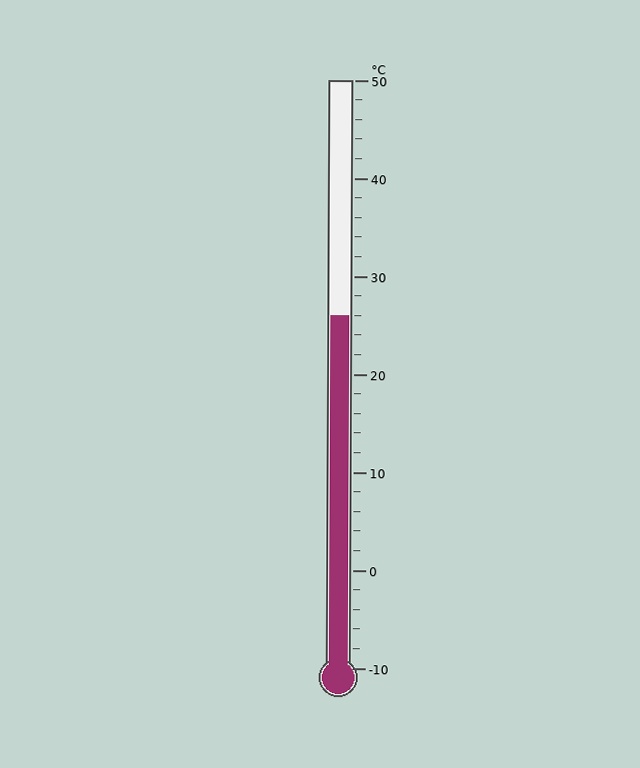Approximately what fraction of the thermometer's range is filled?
The thermometer is filled to approximately 60% of its range.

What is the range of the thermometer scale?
The thermometer scale ranges from -10°C to 50°C.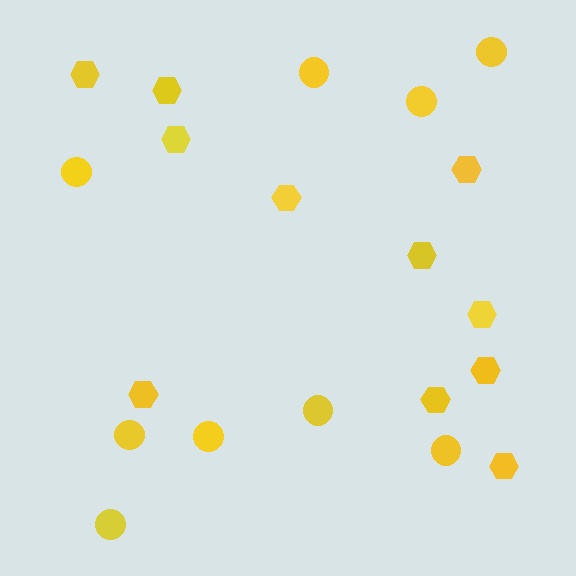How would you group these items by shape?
There are 2 groups: one group of hexagons (11) and one group of circles (9).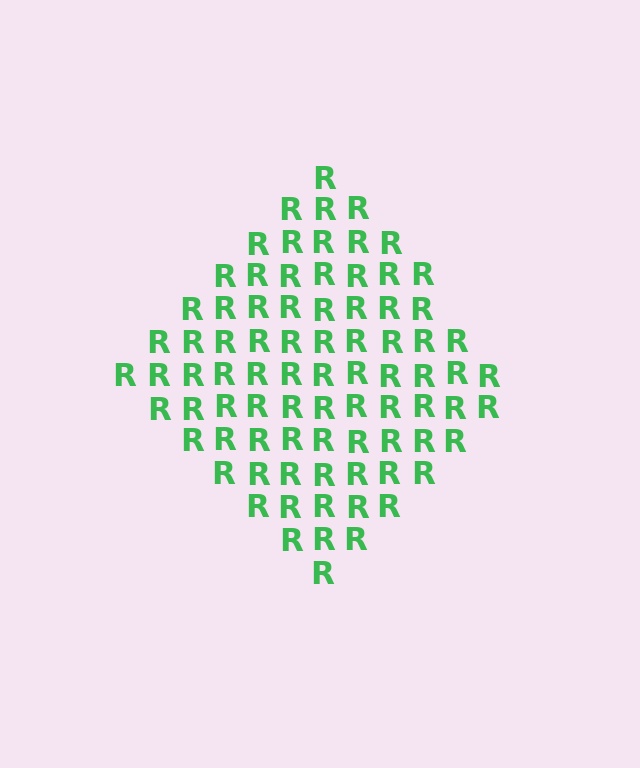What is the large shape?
The large shape is a diamond.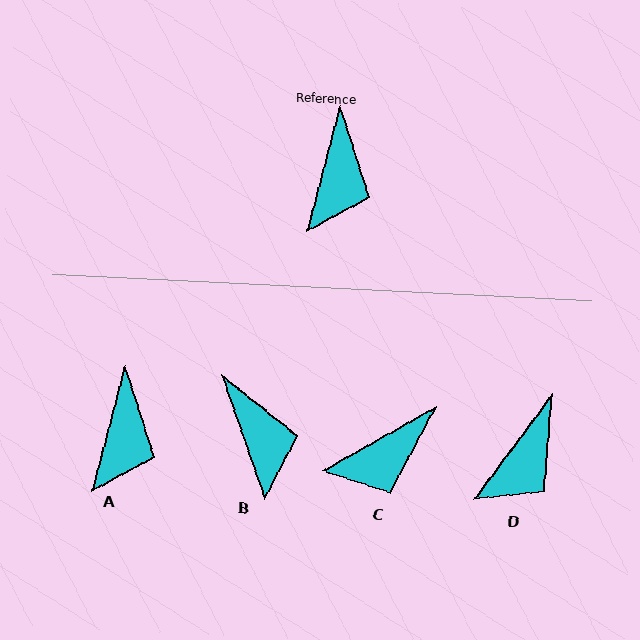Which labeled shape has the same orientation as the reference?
A.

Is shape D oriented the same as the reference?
No, it is off by about 22 degrees.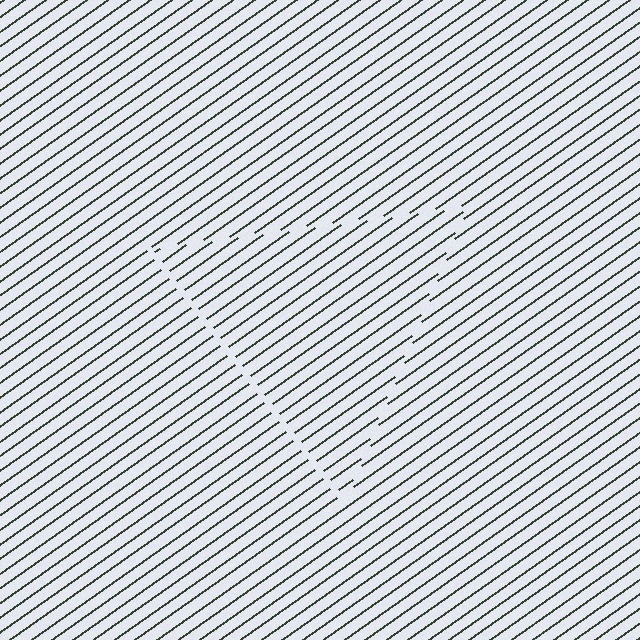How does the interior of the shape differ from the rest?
The interior of the shape contains the same grating, shifted by half a period — the contour is defined by the phase discontinuity where line-ends from the inner and outer gratings abut.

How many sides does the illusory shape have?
3 sides — the line-ends trace a triangle.